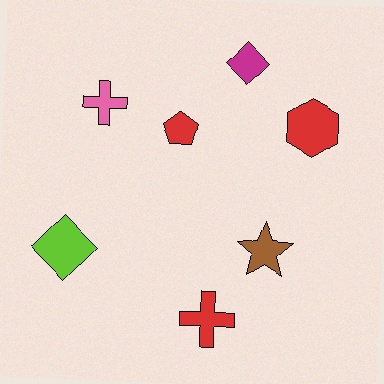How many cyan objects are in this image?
There are no cyan objects.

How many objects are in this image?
There are 7 objects.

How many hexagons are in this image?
There is 1 hexagon.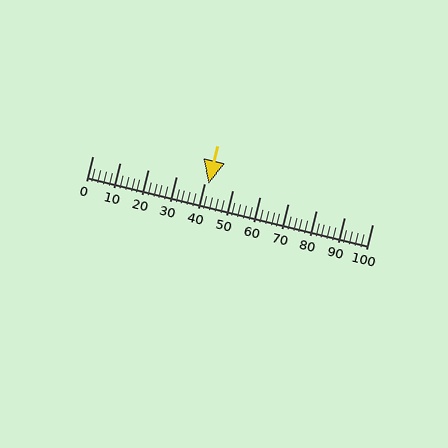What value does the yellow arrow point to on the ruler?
The yellow arrow points to approximately 42.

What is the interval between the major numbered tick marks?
The major tick marks are spaced 10 units apart.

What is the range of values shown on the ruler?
The ruler shows values from 0 to 100.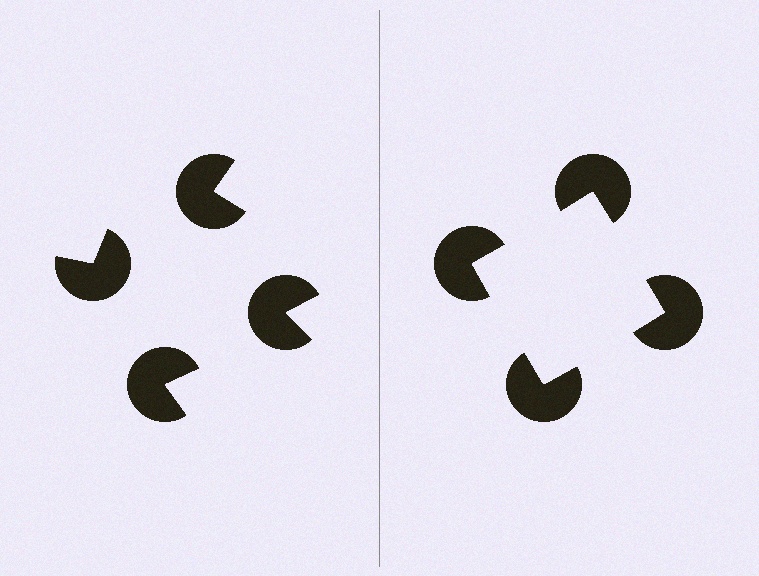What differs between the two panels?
The pac-man discs are positioned identically on both sides; only the wedge orientations differ. On the right they align to a square; on the left they are misaligned.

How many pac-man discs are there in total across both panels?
8 — 4 on each side.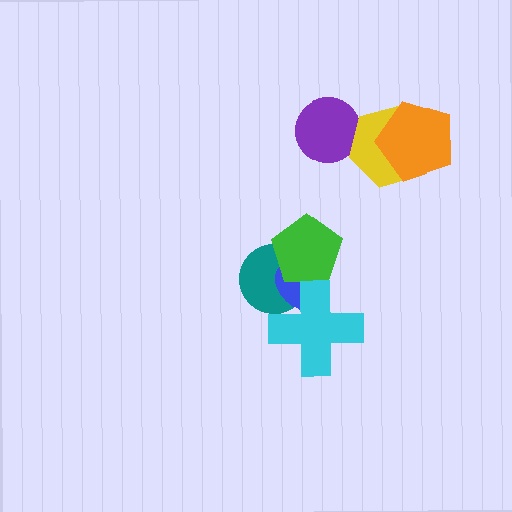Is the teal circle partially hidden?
Yes, it is partially covered by another shape.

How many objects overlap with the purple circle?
1 object overlaps with the purple circle.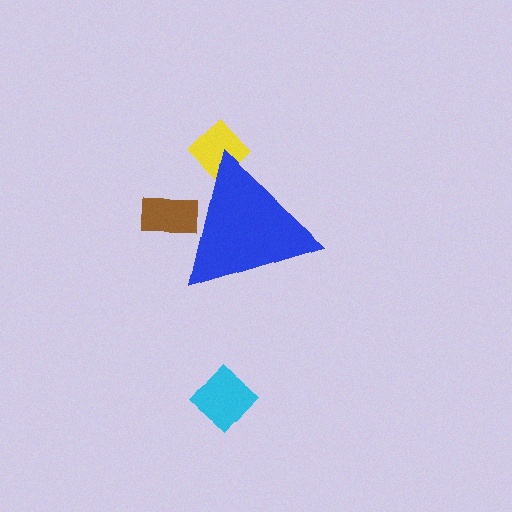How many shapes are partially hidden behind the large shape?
2 shapes are partially hidden.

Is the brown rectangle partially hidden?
Yes, the brown rectangle is partially hidden behind the blue triangle.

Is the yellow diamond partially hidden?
Yes, the yellow diamond is partially hidden behind the blue triangle.